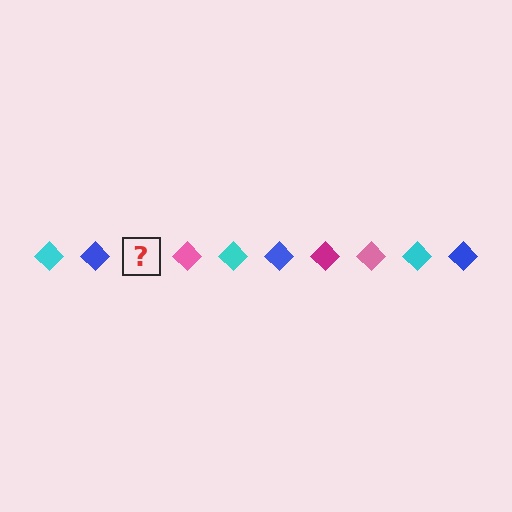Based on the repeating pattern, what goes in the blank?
The blank should be a magenta diamond.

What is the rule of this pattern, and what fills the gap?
The rule is that the pattern cycles through cyan, blue, magenta, pink diamonds. The gap should be filled with a magenta diamond.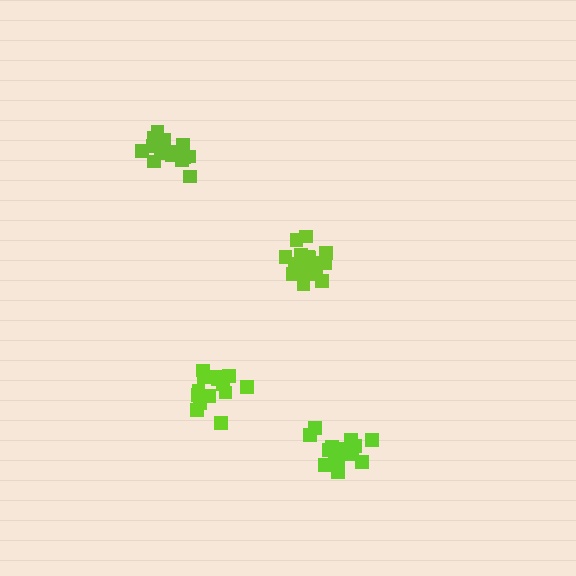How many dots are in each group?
Group 1: 15 dots, Group 2: 17 dots, Group 3: 16 dots, Group 4: 19 dots (67 total).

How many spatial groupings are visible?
There are 4 spatial groupings.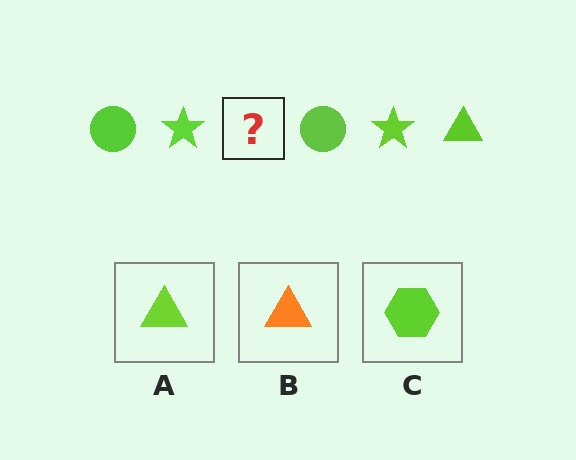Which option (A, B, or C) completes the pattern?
A.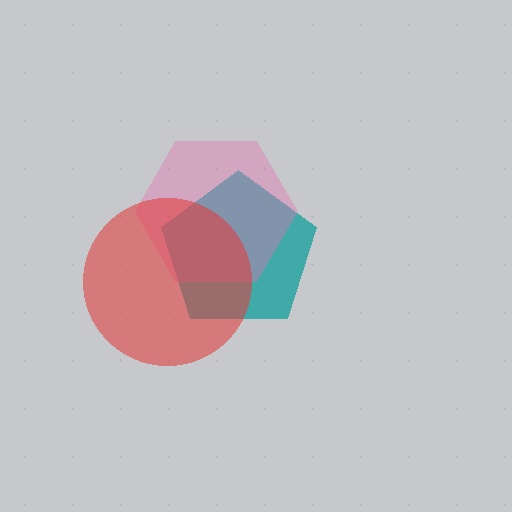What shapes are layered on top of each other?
The layered shapes are: a teal pentagon, a pink hexagon, a red circle.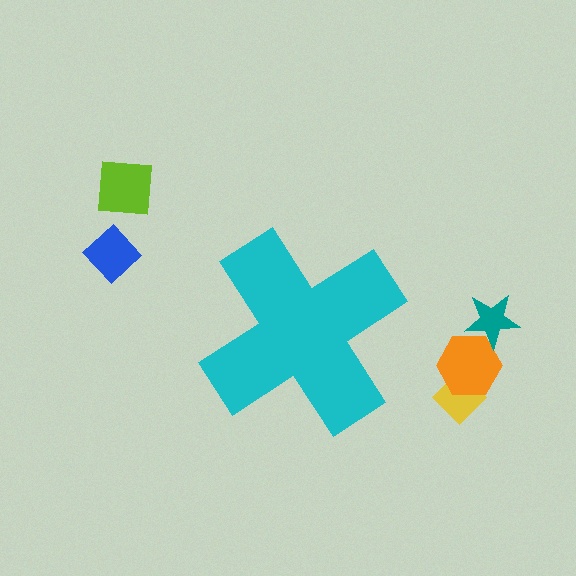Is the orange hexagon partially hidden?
No, the orange hexagon is fully visible.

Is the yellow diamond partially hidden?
No, the yellow diamond is fully visible.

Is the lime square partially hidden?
No, the lime square is fully visible.